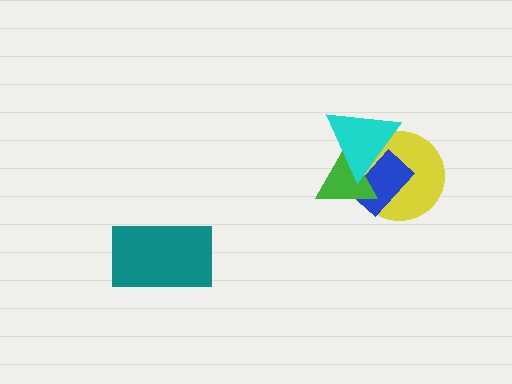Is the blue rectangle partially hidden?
Yes, it is partially covered by another shape.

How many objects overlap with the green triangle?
3 objects overlap with the green triangle.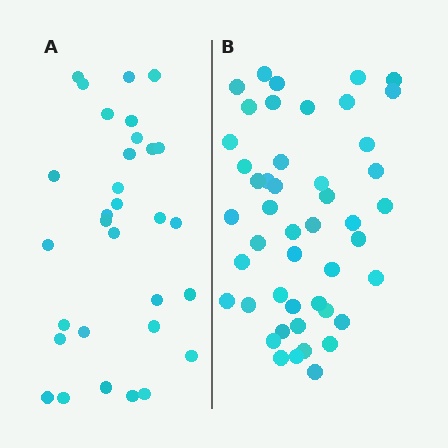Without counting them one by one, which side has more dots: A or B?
Region B (the right region) has more dots.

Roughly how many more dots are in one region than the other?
Region B has approximately 15 more dots than region A.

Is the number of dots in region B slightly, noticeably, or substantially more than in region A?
Region B has substantially more. The ratio is roughly 1.5 to 1.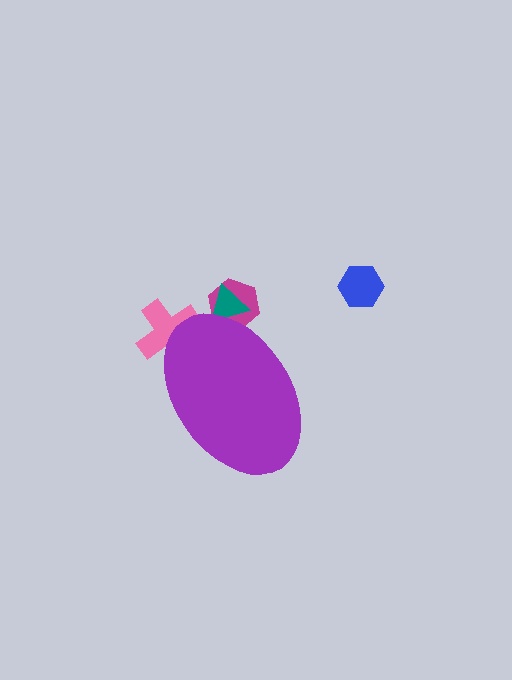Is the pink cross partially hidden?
Yes, the pink cross is partially hidden behind the purple ellipse.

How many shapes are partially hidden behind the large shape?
3 shapes are partially hidden.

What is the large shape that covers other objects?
A purple ellipse.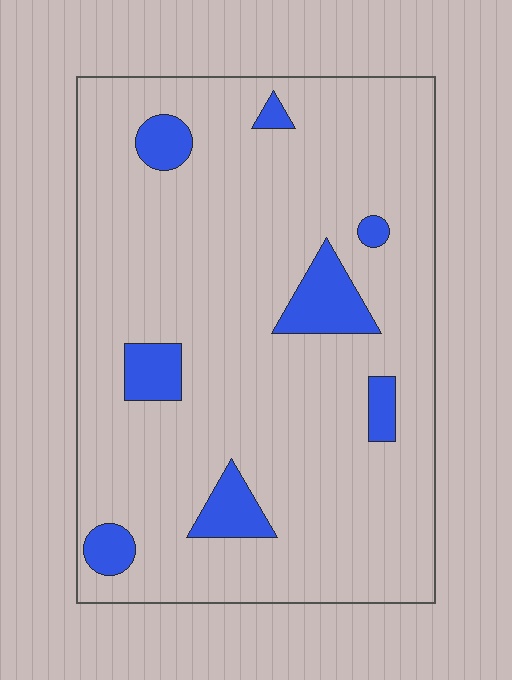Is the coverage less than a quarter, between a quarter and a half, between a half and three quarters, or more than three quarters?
Less than a quarter.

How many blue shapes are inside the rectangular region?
8.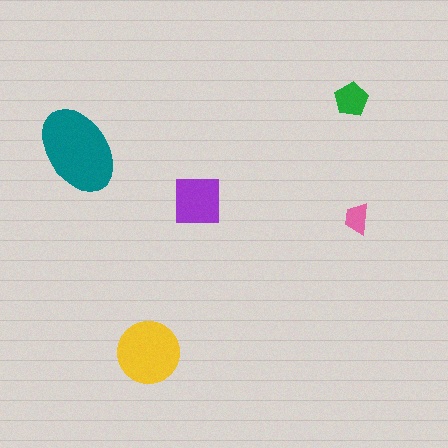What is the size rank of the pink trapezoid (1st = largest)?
5th.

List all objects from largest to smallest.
The teal ellipse, the yellow circle, the purple square, the green pentagon, the pink trapezoid.